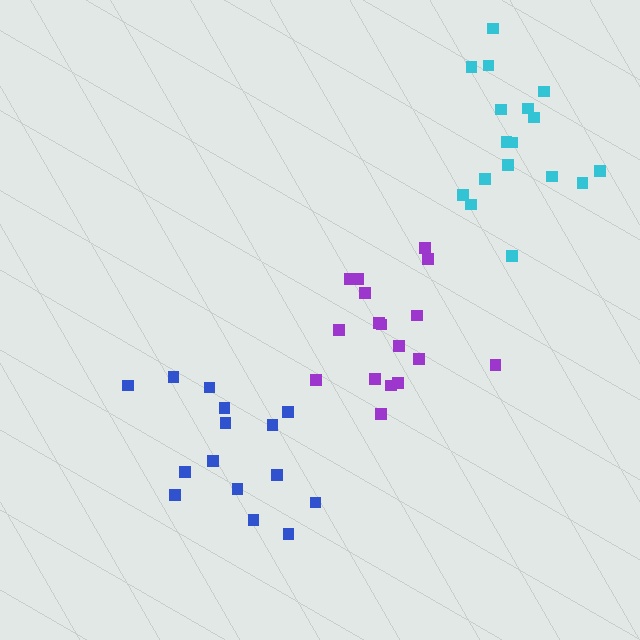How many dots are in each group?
Group 1: 17 dots, Group 2: 15 dots, Group 3: 17 dots (49 total).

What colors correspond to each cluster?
The clusters are colored: purple, blue, cyan.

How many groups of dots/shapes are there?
There are 3 groups.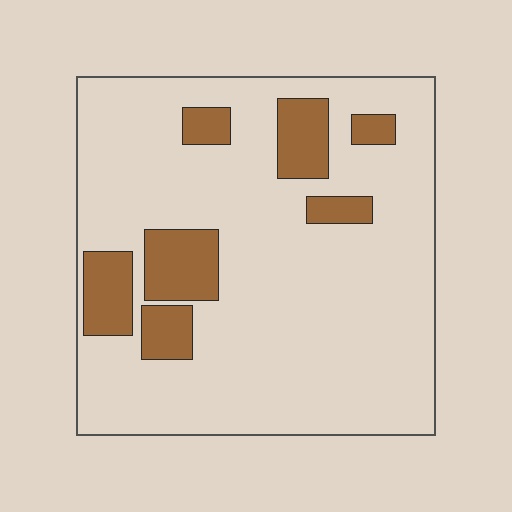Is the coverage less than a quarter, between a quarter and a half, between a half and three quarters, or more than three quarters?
Less than a quarter.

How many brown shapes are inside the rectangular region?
7.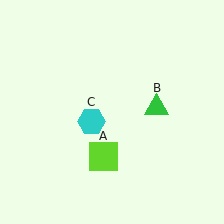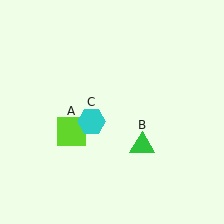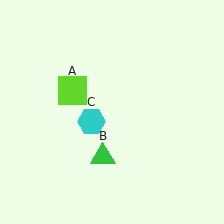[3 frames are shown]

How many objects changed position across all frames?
2 objects changed position: lime square (object A), green triangle (object B).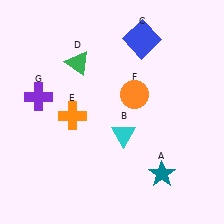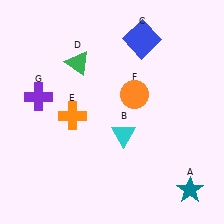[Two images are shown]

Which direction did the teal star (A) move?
The teal star (A) moved right.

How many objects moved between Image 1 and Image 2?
1 object moved between the two images.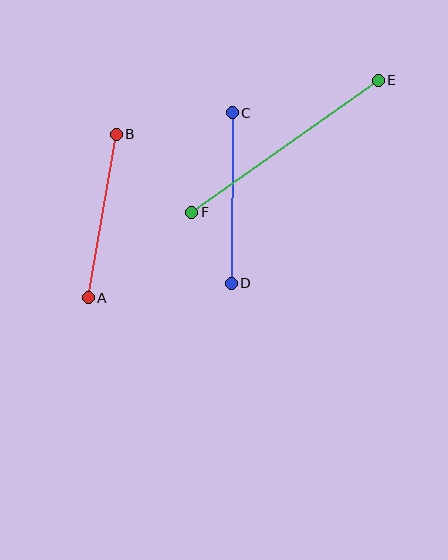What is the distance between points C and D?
The distance is approximately 170 pixels.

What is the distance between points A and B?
The distance is approximately 166 pixels.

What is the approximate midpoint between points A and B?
The midpoint is at approximately (102, 216) pixels.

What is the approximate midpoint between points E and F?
The midpoint is at approximately (285, 146) pixels.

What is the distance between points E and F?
The distance is approximately 229 pixels.